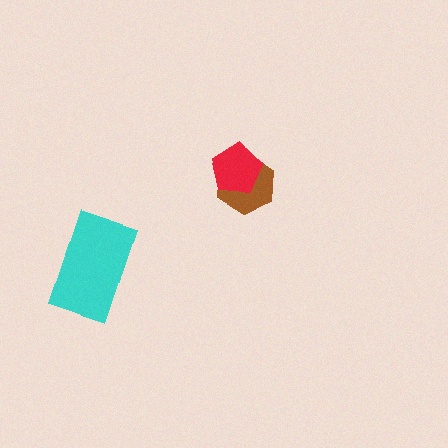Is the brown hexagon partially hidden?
Yes, it is partially covered by another shape.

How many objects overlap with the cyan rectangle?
0 objects overlap with the cyan rectangle.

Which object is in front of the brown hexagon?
The red pentagon is in front of the brown hexagon.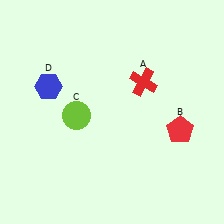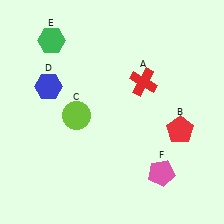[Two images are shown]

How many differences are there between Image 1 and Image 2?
There are 2 differences between the two images.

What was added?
A green hexagon (E), a pink pentagon (F) were added in Image 2.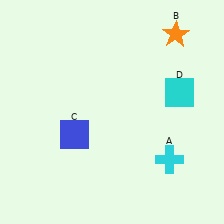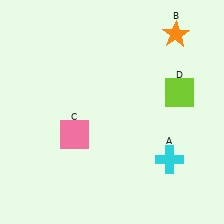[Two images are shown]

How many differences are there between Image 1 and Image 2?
There are 2 differences between the two images.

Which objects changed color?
C changed from blue to pink. D changed from cyan to lime.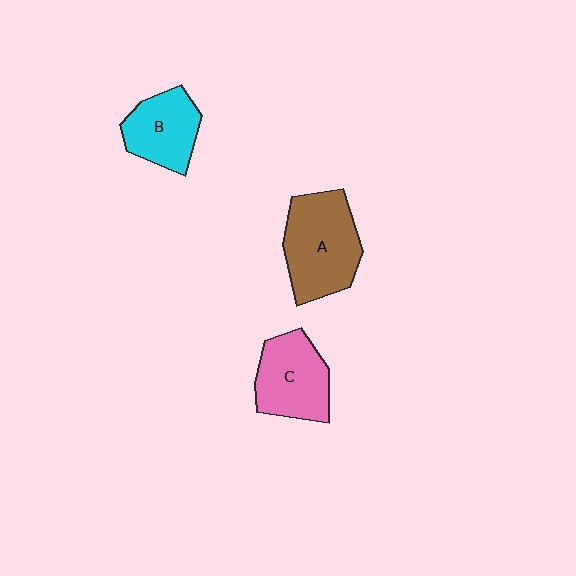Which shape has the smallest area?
Shape B (cyan).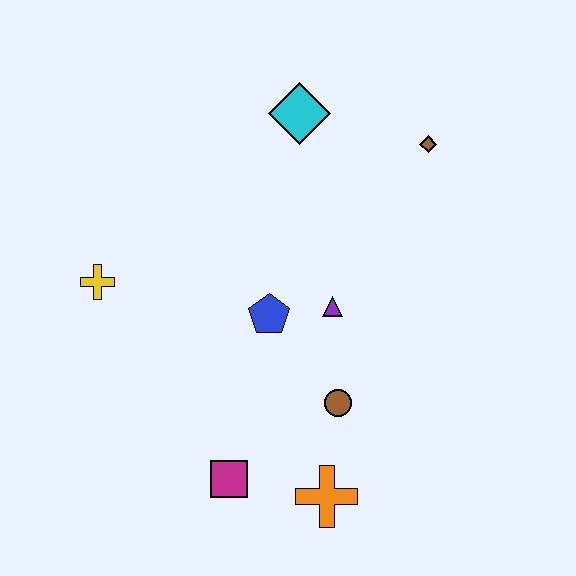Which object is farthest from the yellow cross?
The brown diamond is farthest from the yellow cross.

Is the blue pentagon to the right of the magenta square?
Yes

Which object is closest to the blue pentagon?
The purple triangle is closest to the blue pentagon.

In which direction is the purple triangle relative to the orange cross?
The purple triangle is above the orange cross.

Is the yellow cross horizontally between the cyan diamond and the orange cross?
No